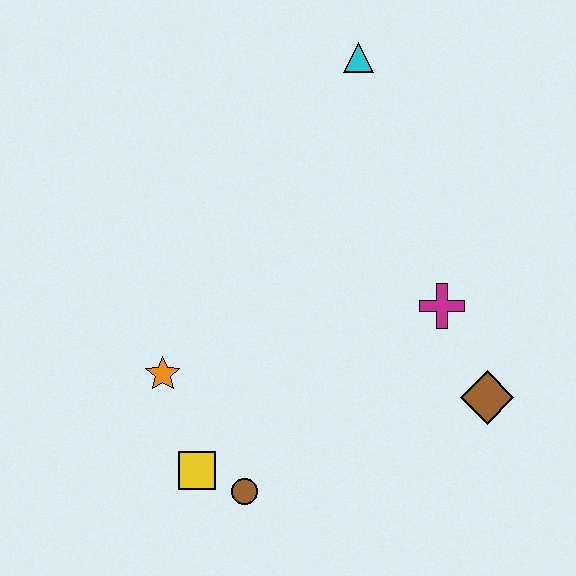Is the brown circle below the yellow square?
Yes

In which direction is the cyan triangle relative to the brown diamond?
The cyan triangle is above the brown diamond.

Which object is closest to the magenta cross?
The brown diamond is closest to the magenta cross.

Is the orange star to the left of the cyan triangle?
Yes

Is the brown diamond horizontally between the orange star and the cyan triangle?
No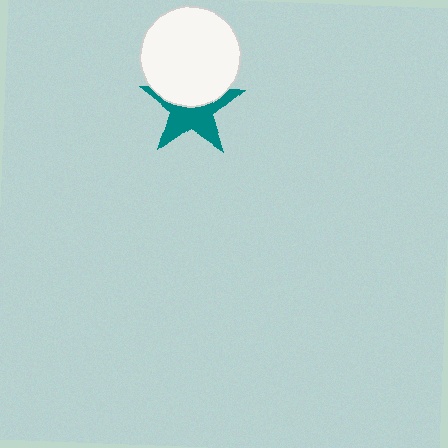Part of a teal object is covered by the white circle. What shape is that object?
It is a star.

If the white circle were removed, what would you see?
You would see the complete teal star.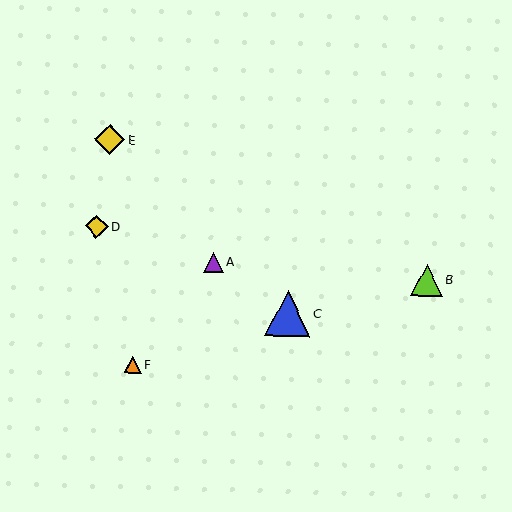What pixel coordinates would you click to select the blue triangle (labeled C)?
Click at (288, 313) to select the blue triangle C.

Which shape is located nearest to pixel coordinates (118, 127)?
The yellow diamond (labeled E) at (110, 140) is nearest to that location.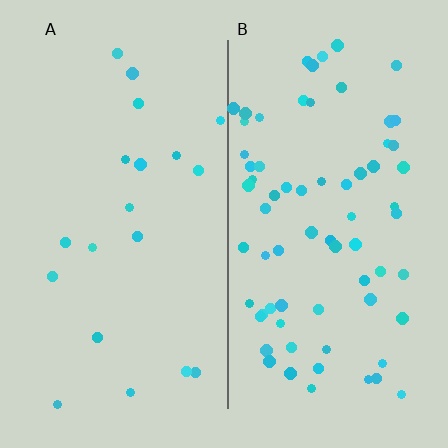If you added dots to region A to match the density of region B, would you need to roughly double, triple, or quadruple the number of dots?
Approximately quadruple.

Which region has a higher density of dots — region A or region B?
B (the right).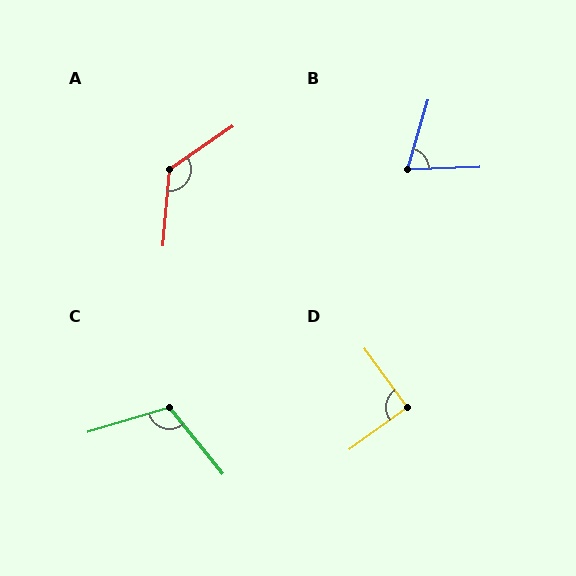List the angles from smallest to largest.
B (72°), D (90°), C (112°), A (129°).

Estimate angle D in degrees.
Approximately 90 degrees.